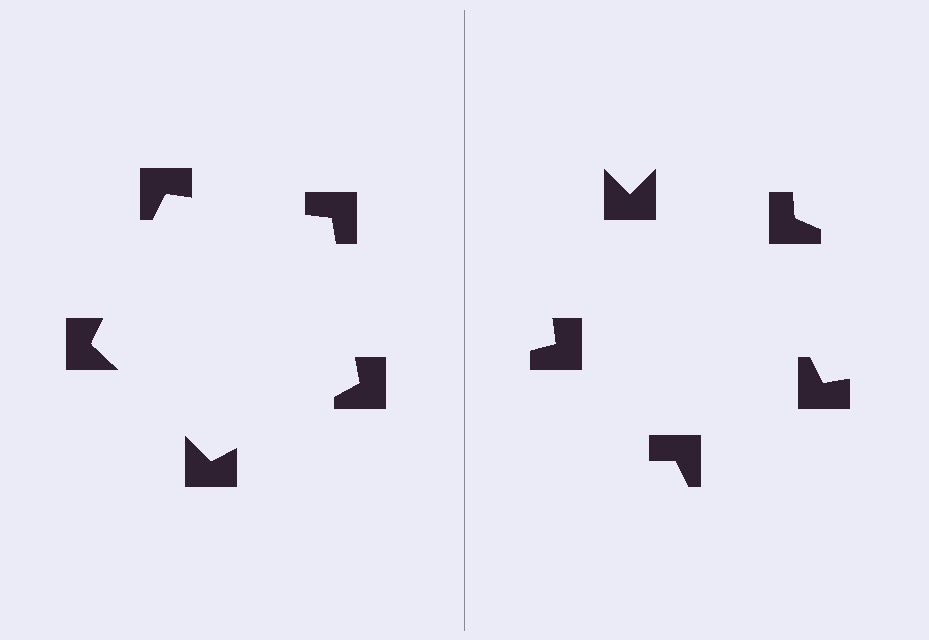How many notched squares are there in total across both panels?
10 — 5 on each side.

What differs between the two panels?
The notched squares are positioned identically on both sides; only the wedge orientations differ. On the left they align to a pentagon; on the right they are misaligned.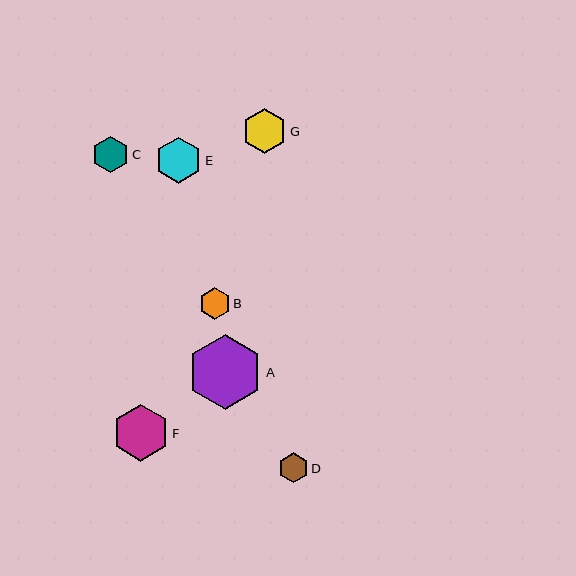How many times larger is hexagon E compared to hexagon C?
Hexagon E is approximately 1.3 times the size of hexagon C.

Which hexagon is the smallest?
Hexagon D is the smallest with a size of approximately 30 pixels.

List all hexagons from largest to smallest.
From largest to smallest: A, F, E, G, C, B, D.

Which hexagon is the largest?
Hexagon A is the largest with a size of approximately 75 pixels.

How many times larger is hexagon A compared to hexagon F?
Hexagon A is approximately 1.3 times the size of hexagon F.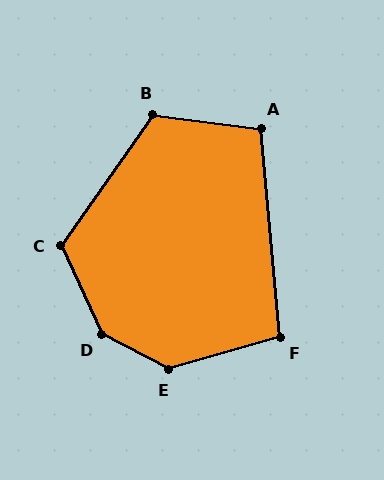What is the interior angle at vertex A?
Approximately 102 degrees (obtuse).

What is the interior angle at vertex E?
Approximately 137 degrees (obtuse).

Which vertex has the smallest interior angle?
F, at approximately 101 degrees.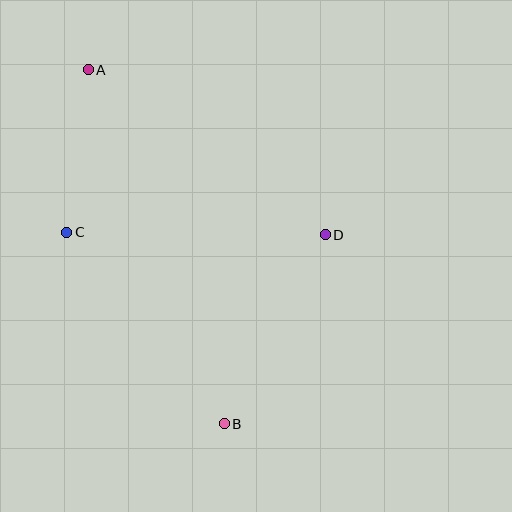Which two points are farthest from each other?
Points A and B are farthest from each other.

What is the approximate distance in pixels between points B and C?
The distance between B and C is approximately 248 pixels.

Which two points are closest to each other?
Points A and C are closest to each other.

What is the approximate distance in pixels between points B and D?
The distance between B and D is approximately 214 pixels.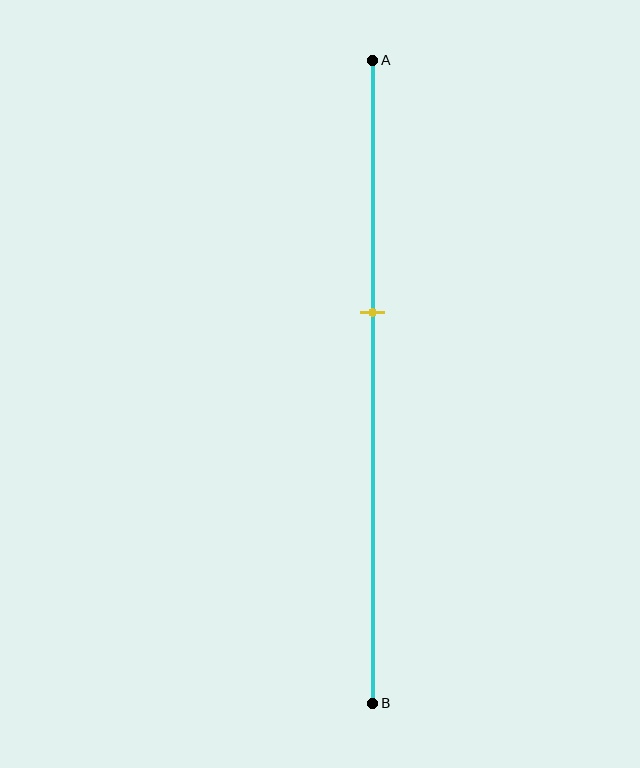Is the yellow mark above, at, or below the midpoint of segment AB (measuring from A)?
The yellow mark is above the midpoint of segment AB.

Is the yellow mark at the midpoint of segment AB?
No, the mark is at about 40% from A, not at the 50% midpoint.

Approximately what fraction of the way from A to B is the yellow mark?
The yellow mark is approximately 40% of the way from A to B.